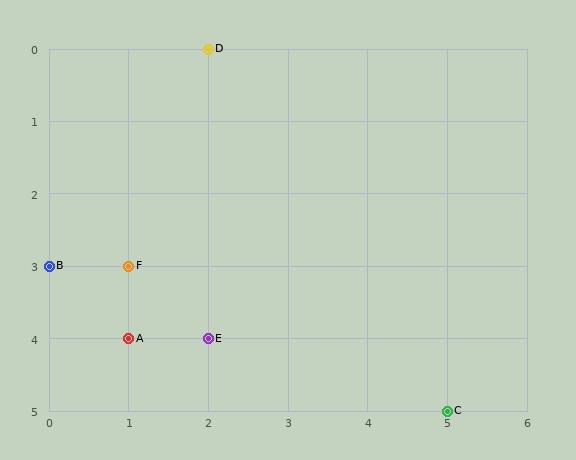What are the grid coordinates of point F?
Point F is at grid coordinates (1, 3).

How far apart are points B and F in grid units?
Points B and F are 1 column apart.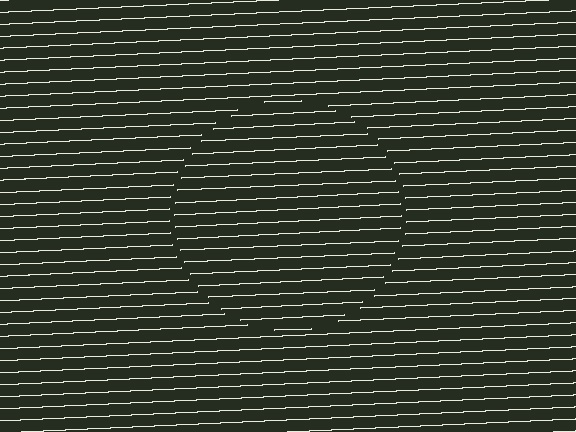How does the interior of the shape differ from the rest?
The interior of the shape contains the same grating, shifted by half a period — the contour is defined by the phase discontinuity where line-ends from the inner and outer gratings abut.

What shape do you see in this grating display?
An illusory circle. The interior of the shape contains the same grating, shifted by half a period — the contour is defined by the phase discontinuity where line-ends from the inner and outer gratings abut.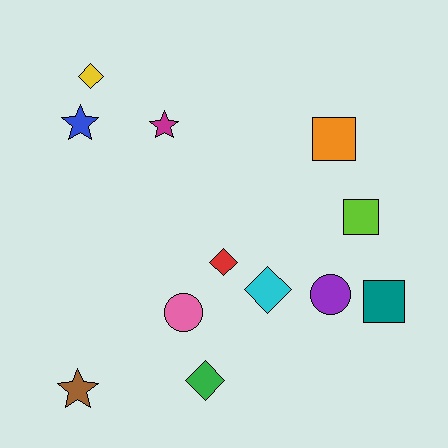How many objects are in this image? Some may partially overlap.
There are 12 objects.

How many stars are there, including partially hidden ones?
There are 3 stars.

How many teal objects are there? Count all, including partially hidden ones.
There is 1 teal object.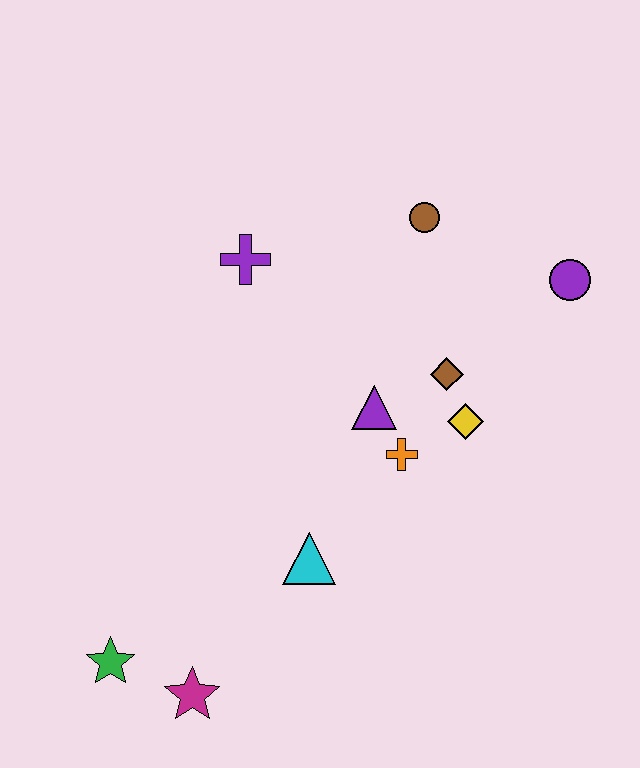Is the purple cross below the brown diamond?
No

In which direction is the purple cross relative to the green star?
The purple cross is above the green star.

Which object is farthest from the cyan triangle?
The purple circle is farthest from the cyan triangle.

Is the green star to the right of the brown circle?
No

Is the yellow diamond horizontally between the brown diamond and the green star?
No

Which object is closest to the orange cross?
The purple triangle is closest to the orange cross.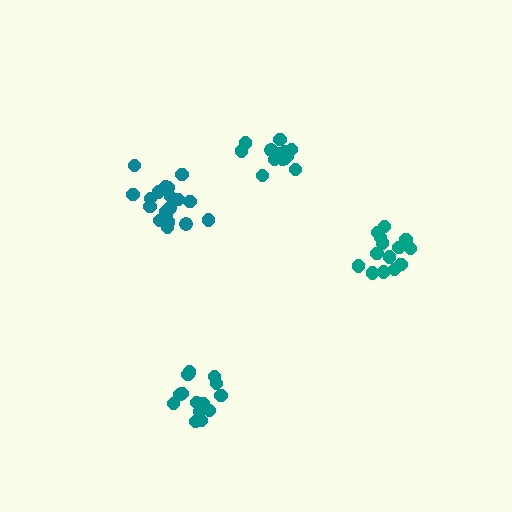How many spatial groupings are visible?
There are 4 spatial groupings.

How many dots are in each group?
Group 1: 13 dots, Group 2: 14 dots, Group 3: 19 dots, Group 4: 14 dots (60 total).